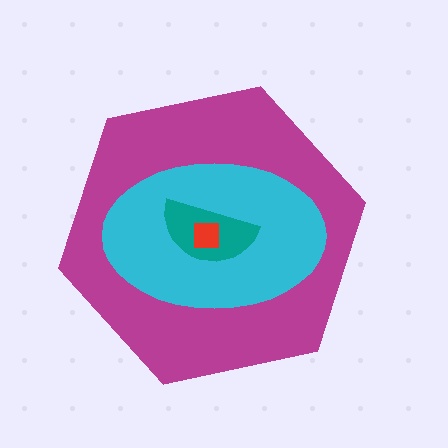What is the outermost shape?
The magenta hexagon.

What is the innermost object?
The red square.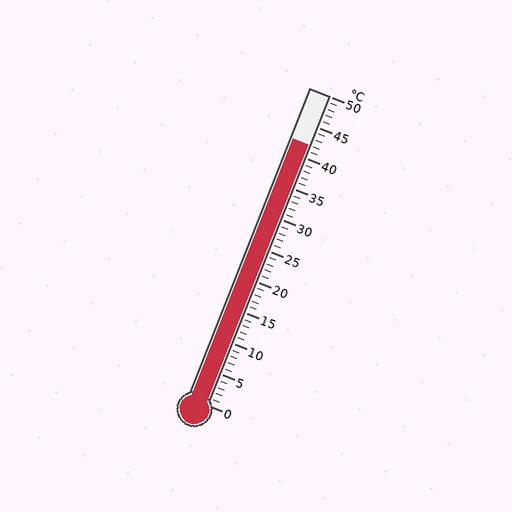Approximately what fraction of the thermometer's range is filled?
The thermometer is filled to approximately 85% of its range.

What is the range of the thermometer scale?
The thermometer scale ranges from 0°C to 50°C.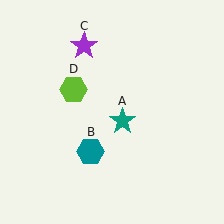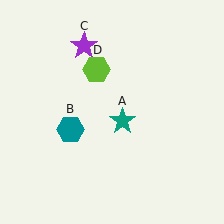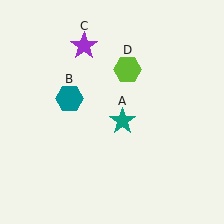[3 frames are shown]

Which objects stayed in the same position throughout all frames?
Teal star (object A) and purple star (object C) remained stationary.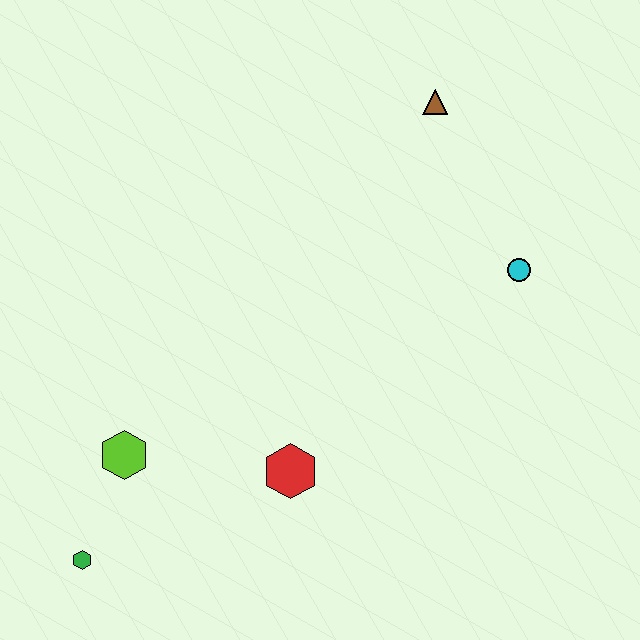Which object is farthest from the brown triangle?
The green hexagon is farthest from the brown triangle.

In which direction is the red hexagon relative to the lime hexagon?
The red hexagon is to the right of the lime hexagon.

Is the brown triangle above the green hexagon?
Yes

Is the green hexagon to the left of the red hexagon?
Yes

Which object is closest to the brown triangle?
The cyan circle is closest to the brown triangle.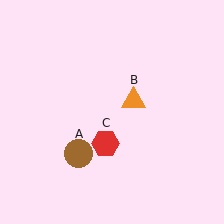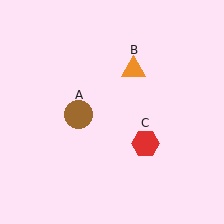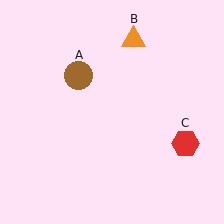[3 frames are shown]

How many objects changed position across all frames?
3 objects changed position: brown circle (object A), orange triangle (object B), red hexagon (object C).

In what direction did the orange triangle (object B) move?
The orange triangle (object B) moved up.